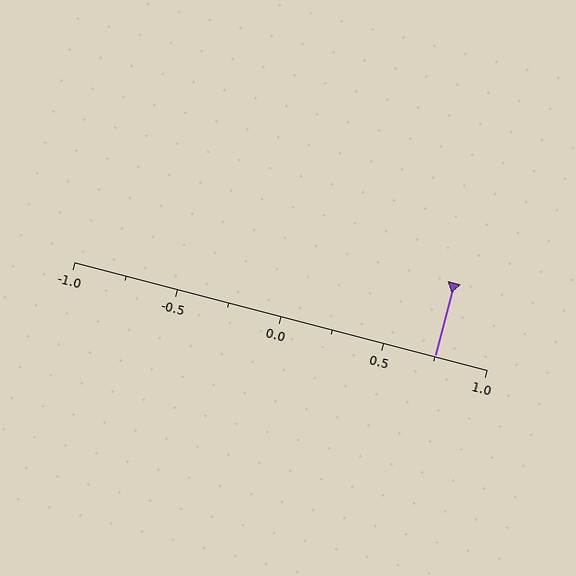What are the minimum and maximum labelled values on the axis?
The axis runs from -1.0 to 1.0.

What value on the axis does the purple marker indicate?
The marker indicates approximately 0.75.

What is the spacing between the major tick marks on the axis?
The major ticks are spaced 0.5 apart.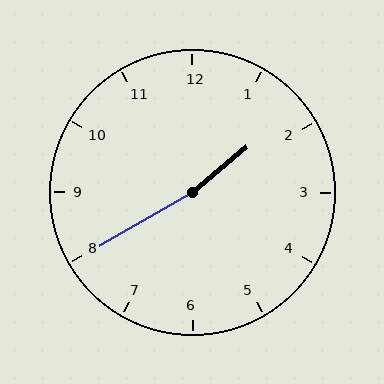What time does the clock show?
1:40.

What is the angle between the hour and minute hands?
Approximately 170 degrees.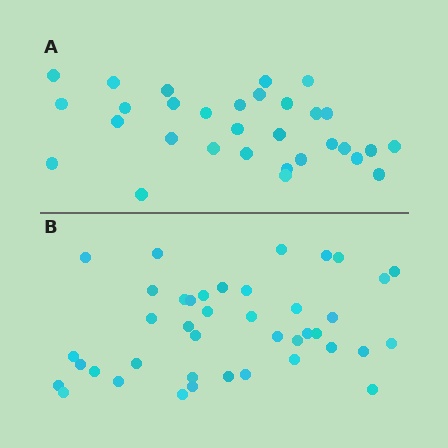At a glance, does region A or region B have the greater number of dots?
Region B (the bottom region) has more dots.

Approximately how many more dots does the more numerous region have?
Region B has roughly 10 or so more dots than region A.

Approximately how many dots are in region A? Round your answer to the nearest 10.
About 30 dots. (The exact count is 31, which rounds to 30.)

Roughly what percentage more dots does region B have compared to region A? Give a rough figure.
About 30% more.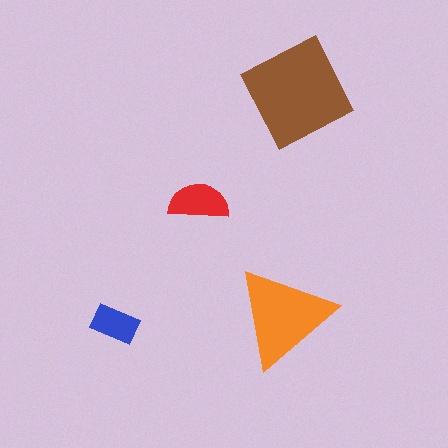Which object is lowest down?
The blue rectangle is bottommost.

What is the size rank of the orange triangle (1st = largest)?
2nd.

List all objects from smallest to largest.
The blue rectangle, the red semicircle, the orange triangle, the brown square.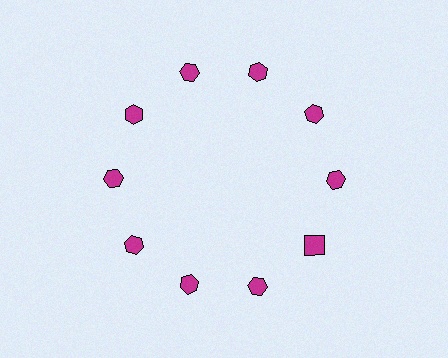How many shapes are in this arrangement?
There are 10 shapes arranged in a ring pattern.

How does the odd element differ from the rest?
It has a different shape: square instead of hexagon.